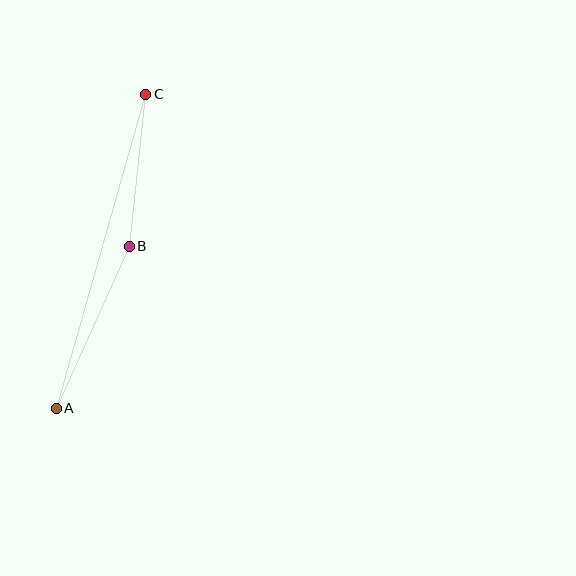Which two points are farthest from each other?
Points A and C are farthest from each other.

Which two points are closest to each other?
Points B and C are closest to each other.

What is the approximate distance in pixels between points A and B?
The distance between A and B is approximately 178 pixels.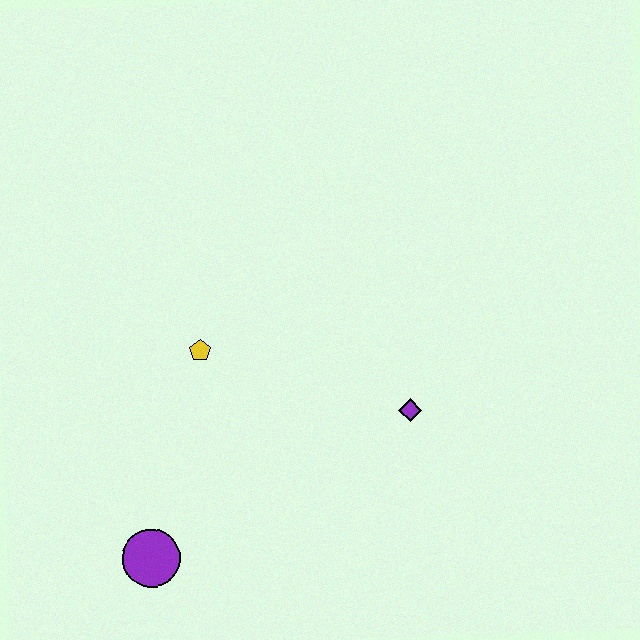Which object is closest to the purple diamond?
The yellow pentagon is closest to the purple diamond.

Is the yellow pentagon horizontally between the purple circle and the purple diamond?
Yes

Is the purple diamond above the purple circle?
Yes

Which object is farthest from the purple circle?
The purple diamond is farthest from the purple circle.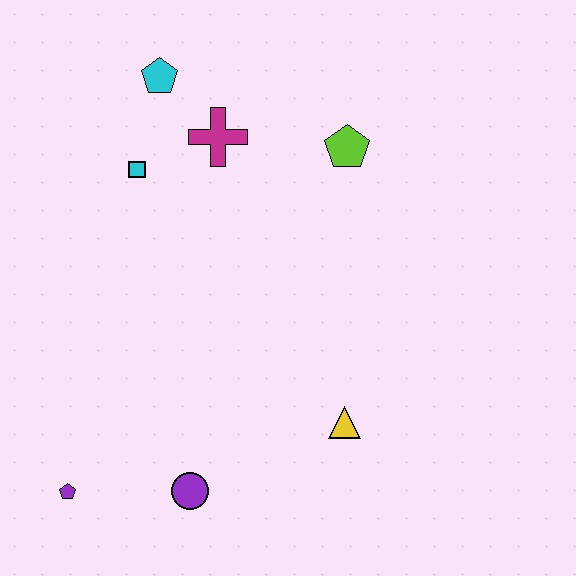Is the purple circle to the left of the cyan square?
No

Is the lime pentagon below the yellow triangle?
No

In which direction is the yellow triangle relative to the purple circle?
The yellow triangle is to the right of the purple circle.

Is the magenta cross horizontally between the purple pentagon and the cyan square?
No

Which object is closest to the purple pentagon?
The purple circle is closest to the purple pentagon.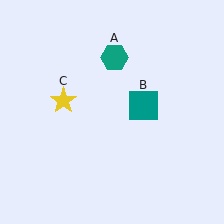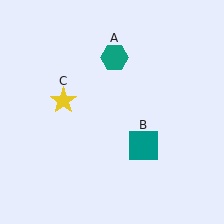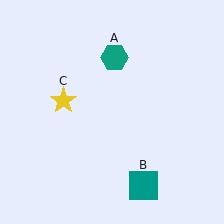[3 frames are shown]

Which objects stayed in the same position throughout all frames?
Teal hexagon (object A) and yellow star (object C) remained stationary.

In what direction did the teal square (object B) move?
The teal square (object B) moved down.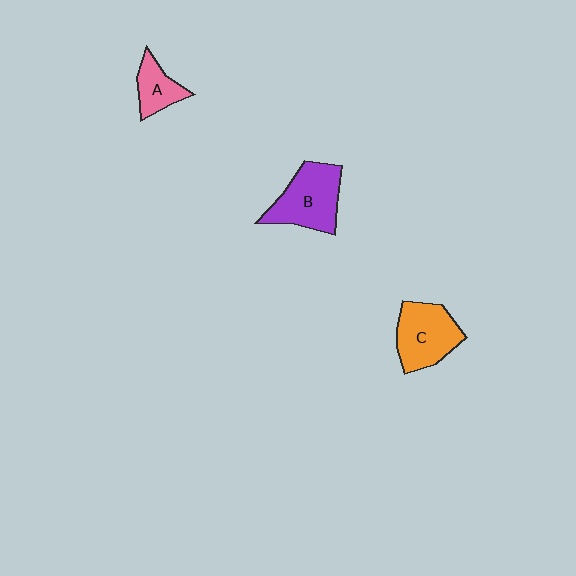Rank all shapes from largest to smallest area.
From largest to smallest: B (purple), C (orange), A (pink).